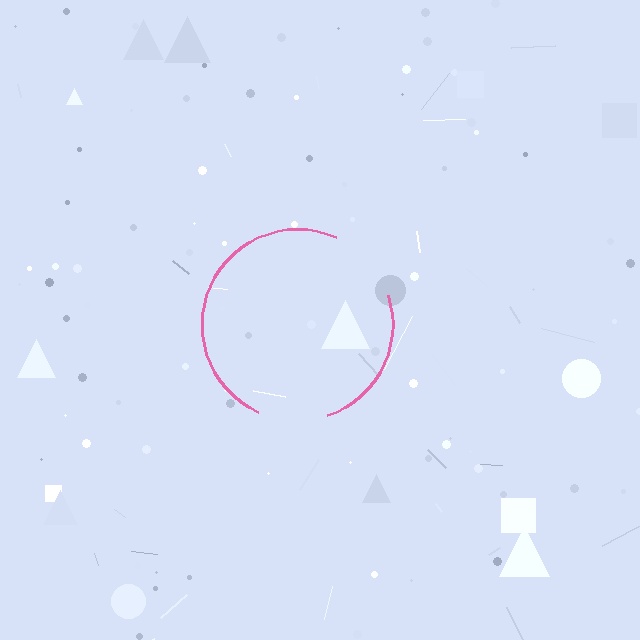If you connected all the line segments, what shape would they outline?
They would outline a circle.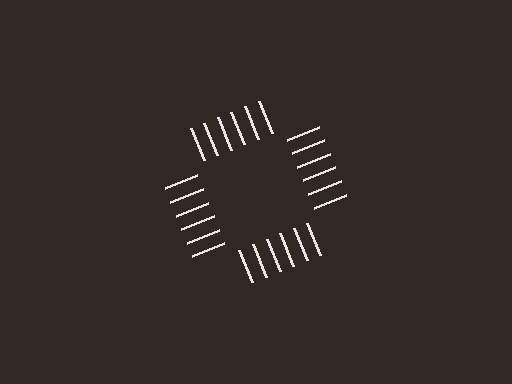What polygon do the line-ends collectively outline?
An illusory square — the line segments terminate on its edges but no continuous stroke is drawn.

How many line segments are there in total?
24 — 6 along each of the 4 edges.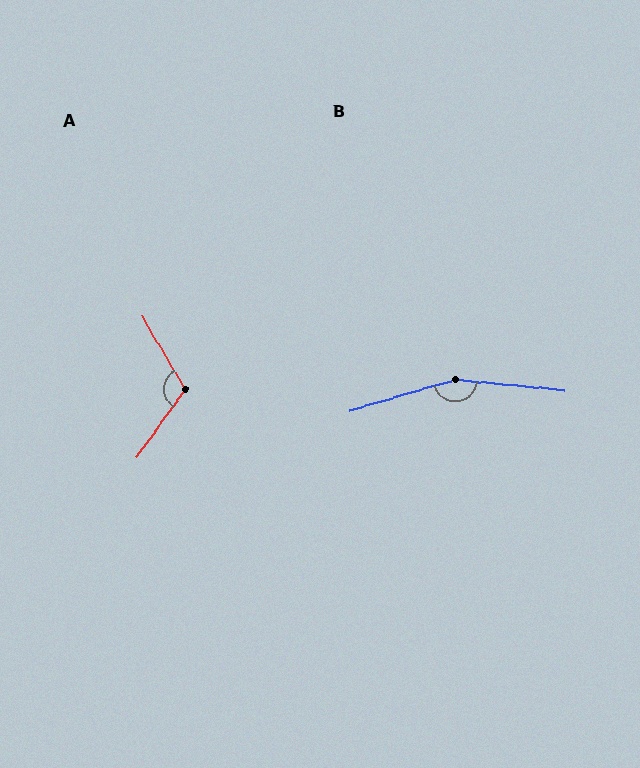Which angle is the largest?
B, at approximately 158 degrees.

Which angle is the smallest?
A, at approximately 115 degrees.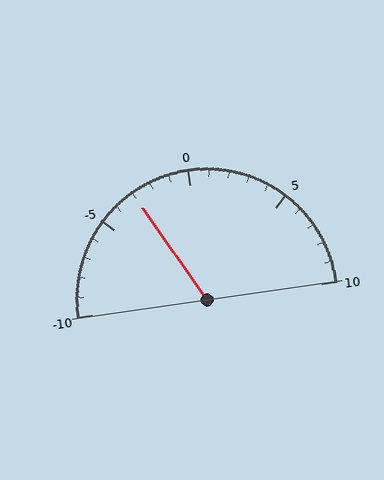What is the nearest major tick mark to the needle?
The nearest major tick mark is -5.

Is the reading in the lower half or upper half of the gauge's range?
The reading is in the lower half of the range (-10 to 10).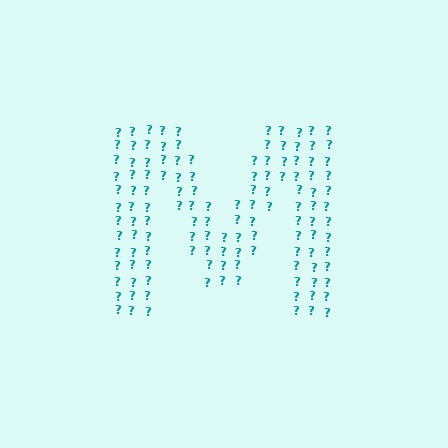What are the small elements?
The small elements are question marks.